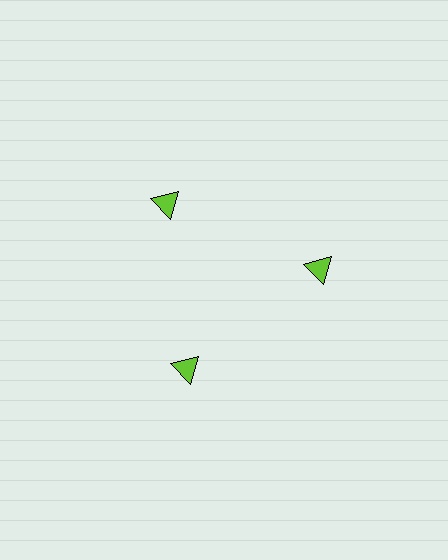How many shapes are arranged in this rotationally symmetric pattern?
There are 3 shapes, arranged in 3 groups of 1.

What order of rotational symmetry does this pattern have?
This pattern has 3-fold rotational symmetry.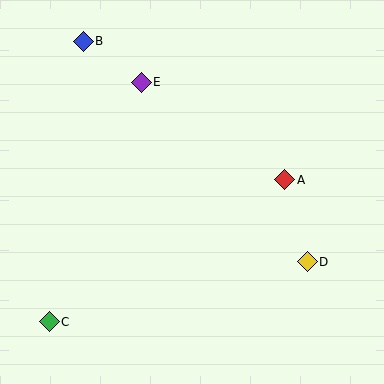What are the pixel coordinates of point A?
Point A is at (285, 180).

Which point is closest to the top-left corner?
Point B is closest to the top-left corner.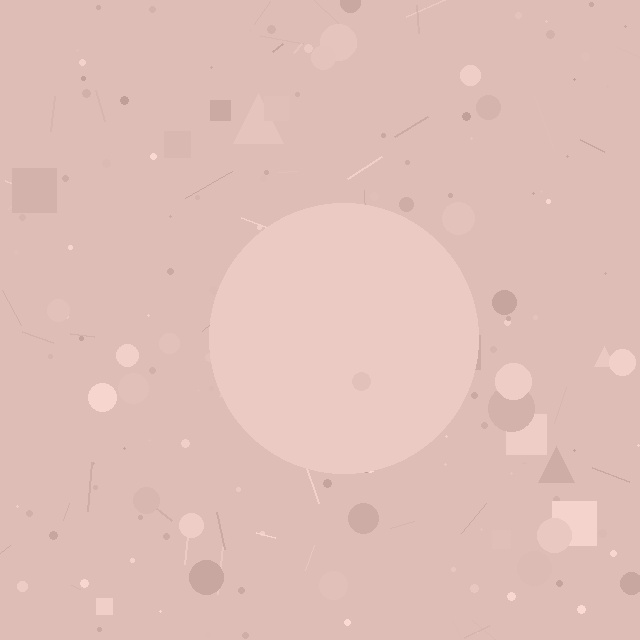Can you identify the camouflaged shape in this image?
The camouflaged shape is a circle.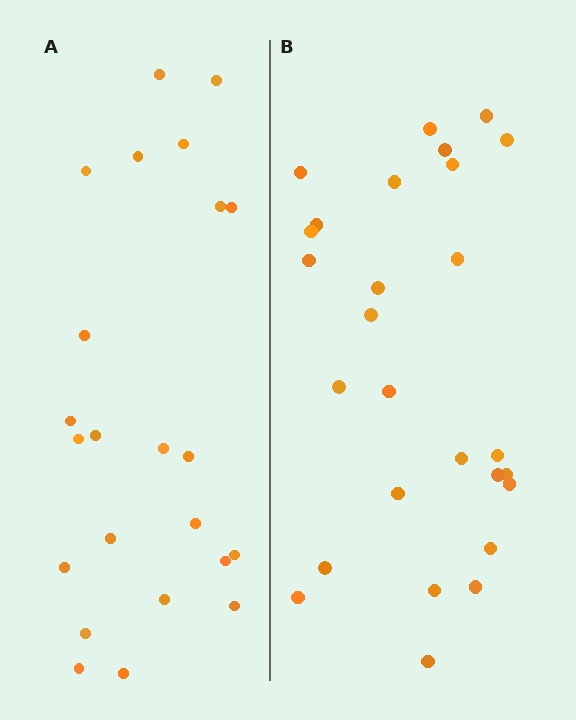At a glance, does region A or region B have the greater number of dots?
Region B (the right region) has more dots.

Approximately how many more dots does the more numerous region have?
Region B has about 4 more dots than region A.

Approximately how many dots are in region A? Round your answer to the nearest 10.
About 20 dots. (The exact count is 23, which rounds to 20.)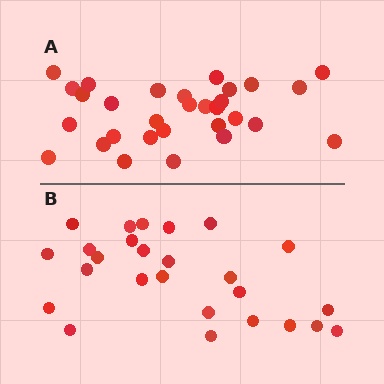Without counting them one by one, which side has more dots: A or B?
Region A (the top region) has more dots.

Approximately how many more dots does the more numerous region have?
Region A has about 4 more dots than region B.